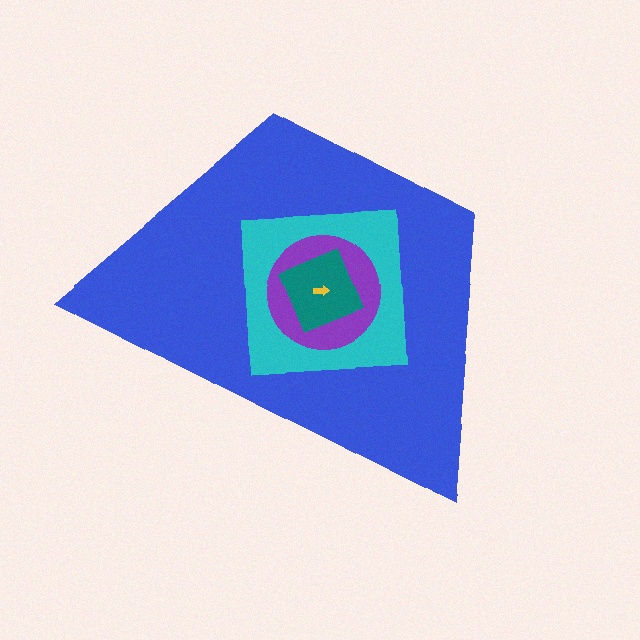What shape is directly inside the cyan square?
The purple circle.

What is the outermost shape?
The blue trapezoid.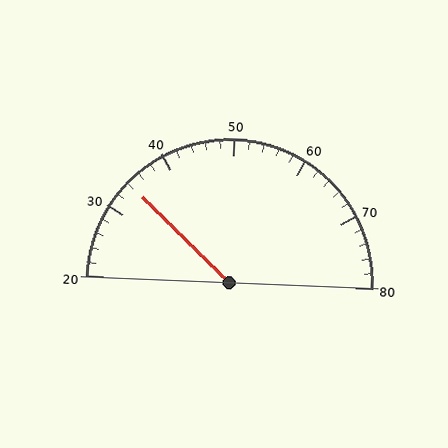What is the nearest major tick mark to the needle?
The nearest major tick mark is 30.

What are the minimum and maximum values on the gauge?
The gauge ranges from 20 to 80.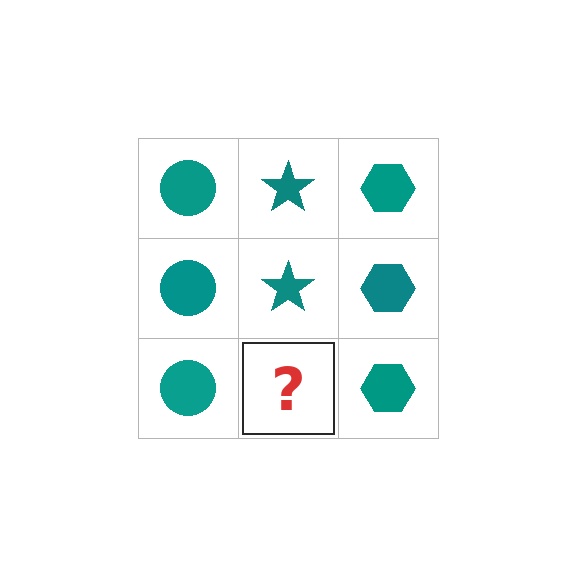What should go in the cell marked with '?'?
The missing cell should contain a teal star.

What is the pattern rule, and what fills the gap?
The rule is that each column has a consistent shape. The gap should be filled with a teal star.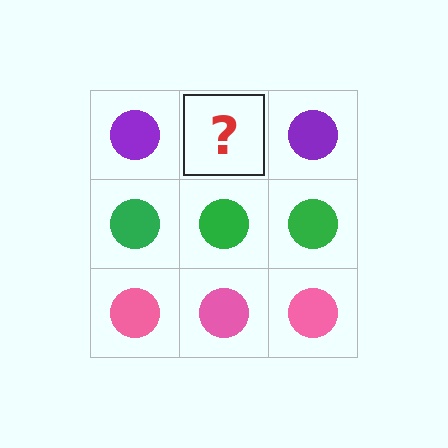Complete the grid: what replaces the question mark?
The question mark should be replaced with a purple circle.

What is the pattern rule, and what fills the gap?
The rule is that each row has a consistent color. The gap should be filled with a purple circle.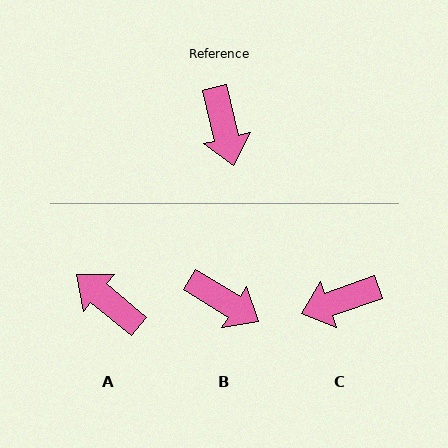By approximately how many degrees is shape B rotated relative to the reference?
Approximately 45 degrees counter-clockwise.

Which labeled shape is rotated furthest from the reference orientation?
A, about 143 degrees away.